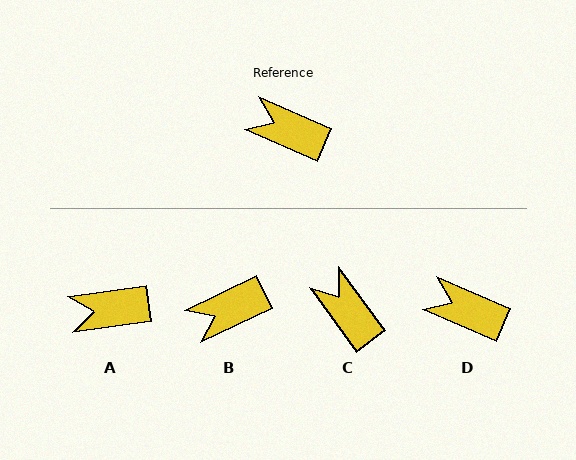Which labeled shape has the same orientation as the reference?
D.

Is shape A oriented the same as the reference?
No, it is off by about 31 degrees.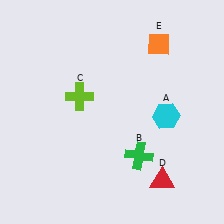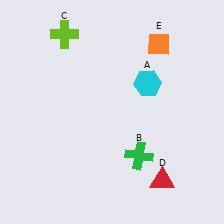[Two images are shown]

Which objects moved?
The objects that moved are: the cyan hexagon (A), the lime cross (C).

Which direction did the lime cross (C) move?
The lime cross (C) moved up.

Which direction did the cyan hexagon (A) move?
The cyan hexagon (A) moved up.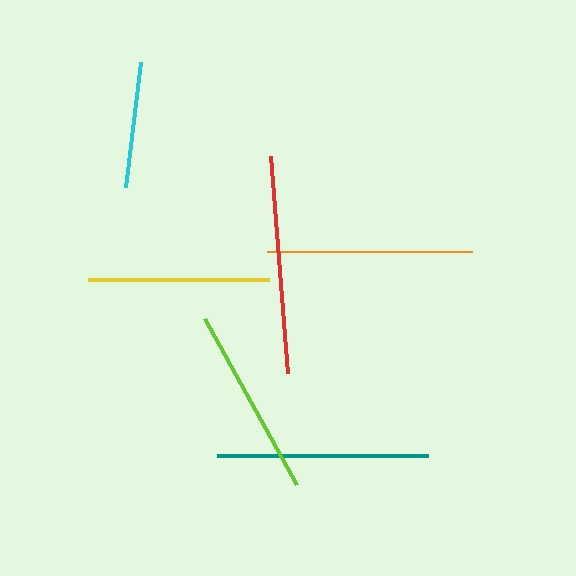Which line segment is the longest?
The red line is the longest at approximately 218 pixels.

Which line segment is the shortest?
The cyan line is the shortest at approximately 127 pixels.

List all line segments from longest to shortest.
From longest to shortest: red, teal, orange, lime, yellow, cyan.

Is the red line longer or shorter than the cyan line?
The red line is longer than the cyan line.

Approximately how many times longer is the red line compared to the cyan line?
The red line is approximately 1.7 times the length of the cyan line.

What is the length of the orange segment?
The orange segment is approximately 204 pixels long.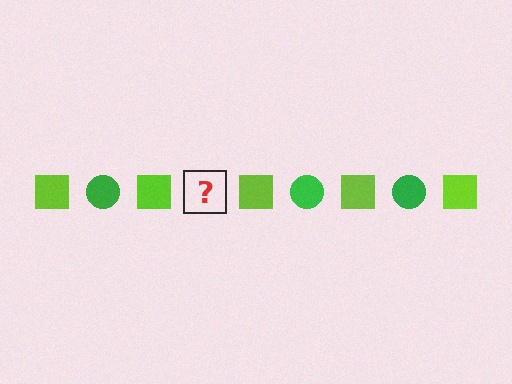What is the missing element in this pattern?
The missing element is a green circle.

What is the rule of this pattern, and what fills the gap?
The rule is that the pattern alternates between lime square and green circle. The gap should be filled with a green circle.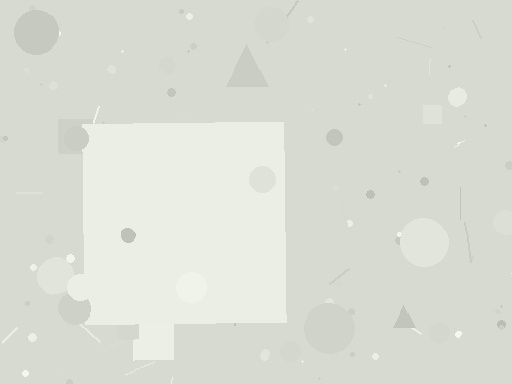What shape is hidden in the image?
A square is hidden in the image.